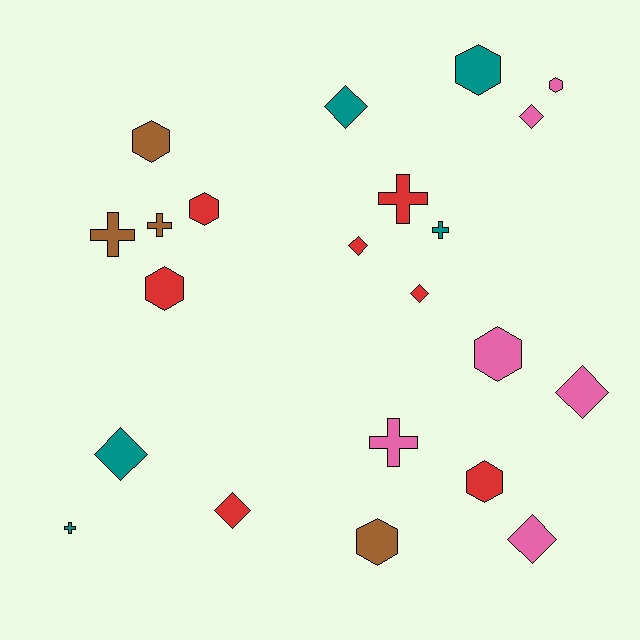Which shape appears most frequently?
Diamond, with 8 objects.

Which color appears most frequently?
Red, with 7 objects.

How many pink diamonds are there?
There are 3 pink diamonds.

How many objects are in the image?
There are 22 objects.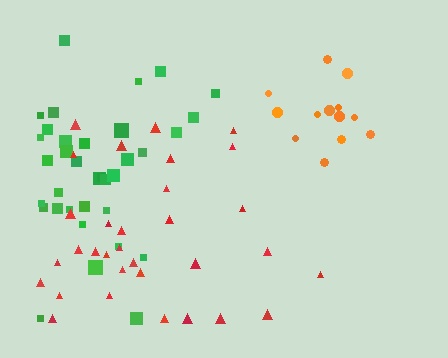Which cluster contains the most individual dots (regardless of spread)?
Green (35).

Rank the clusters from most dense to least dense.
orange, green, red.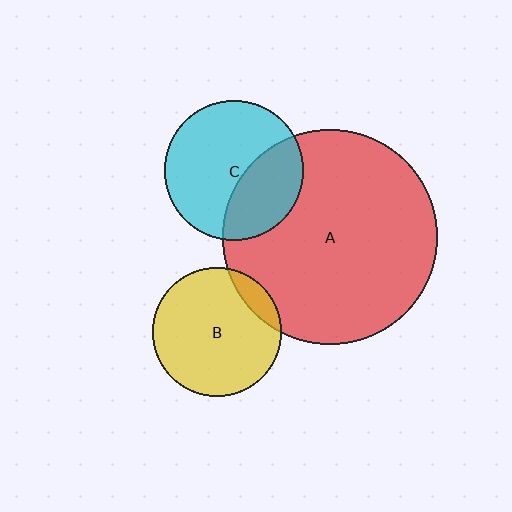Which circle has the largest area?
Circle A (red).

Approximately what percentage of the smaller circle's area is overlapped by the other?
Approximately 10%.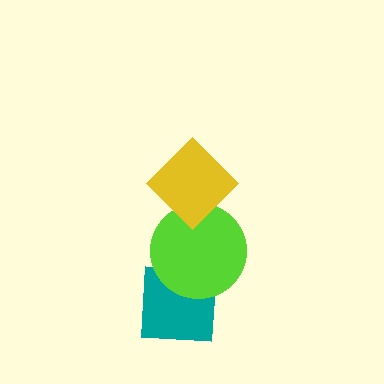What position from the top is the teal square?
The teal square is 3rd from the top.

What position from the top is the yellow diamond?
The yellow diamond is 1st from the top.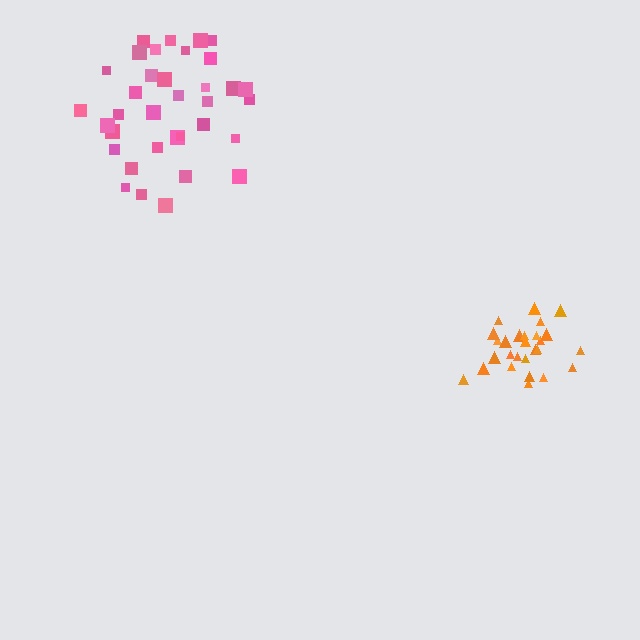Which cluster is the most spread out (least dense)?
Pink.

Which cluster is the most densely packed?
Orange.